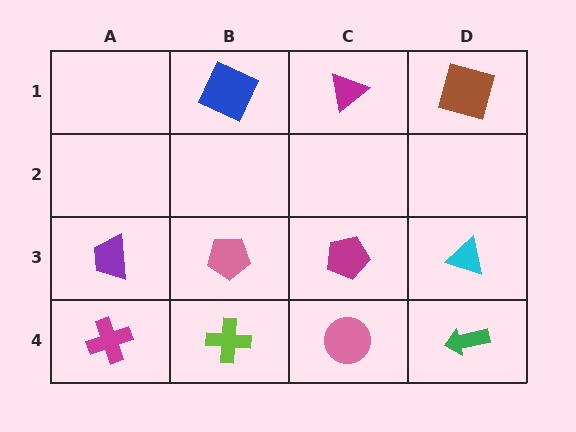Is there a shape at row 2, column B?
No, that cell is empty.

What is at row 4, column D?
A green arrow.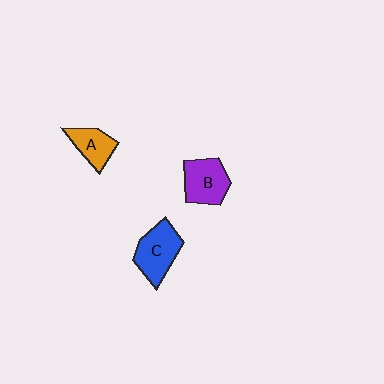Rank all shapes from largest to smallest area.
From largest to smallest: C (blue), B (purple), A (orange).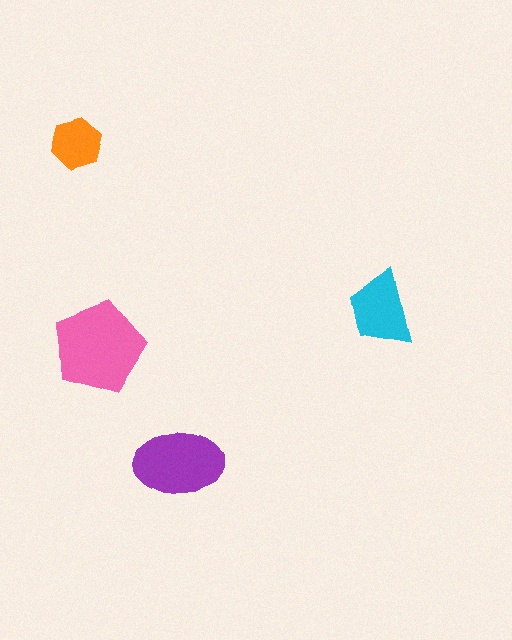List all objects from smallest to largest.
The orange hexagon, the cyan trapezoid, the purple ellipse, the pink pentagon.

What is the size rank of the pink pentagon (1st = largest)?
1st.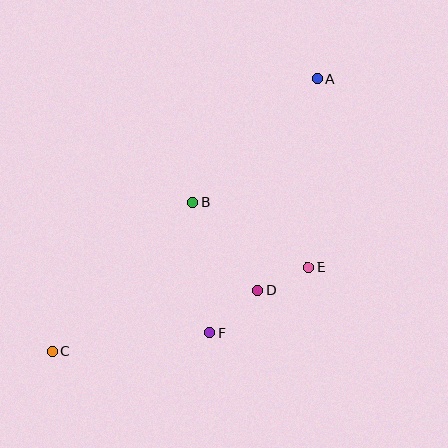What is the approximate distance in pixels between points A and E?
The distance between A and E is approximately 189 pixels.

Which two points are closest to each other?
Points D and E are closest to each other.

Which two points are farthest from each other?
Points A and C are farthest from each other.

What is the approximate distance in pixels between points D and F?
The distance between D and F is approximately 64 pixels.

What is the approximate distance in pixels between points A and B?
The distance between A and B is approximately 176 pixels.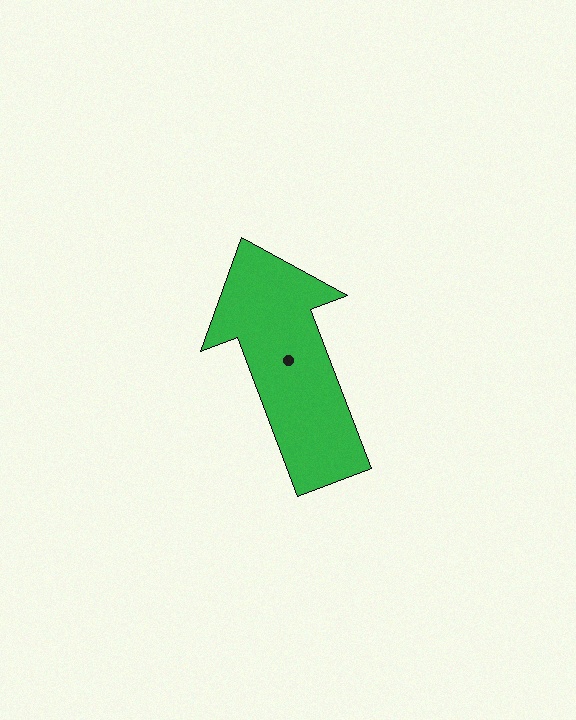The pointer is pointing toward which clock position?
Roughly 11 o'clock.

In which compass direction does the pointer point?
North.